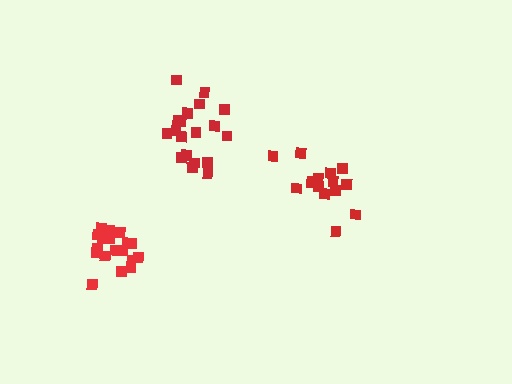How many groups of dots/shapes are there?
There are 3 groups.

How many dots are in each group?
Group 1: 16 dots, Group 2: 19 dots, Group 3: 19 dots (54 total).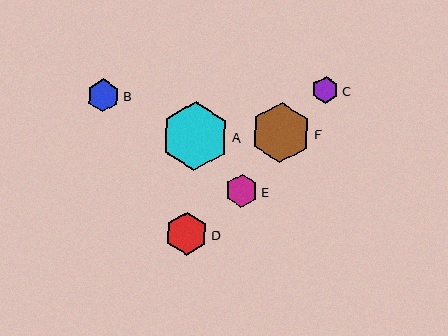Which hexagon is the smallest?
Hexagon C is the smallest with a size of approximately 27 pixels.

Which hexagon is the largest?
Hexagon A is the largest with a size of approximately 69 pixels.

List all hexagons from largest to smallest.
From largest to smallest: A, F, D, E, B, C.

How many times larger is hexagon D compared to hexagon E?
Hexagon D is approximately 1.3 times the size of hexagon E.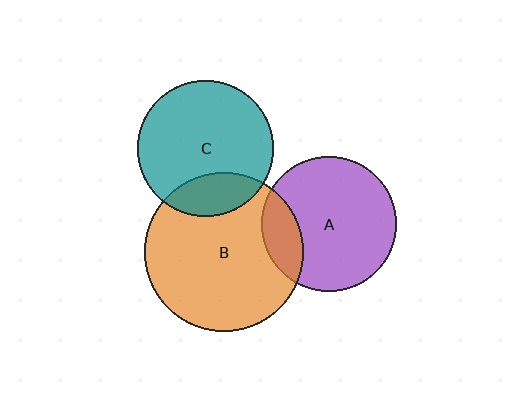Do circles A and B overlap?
Yes.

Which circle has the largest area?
Circle B (orange).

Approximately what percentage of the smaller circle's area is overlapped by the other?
Approximately 20%.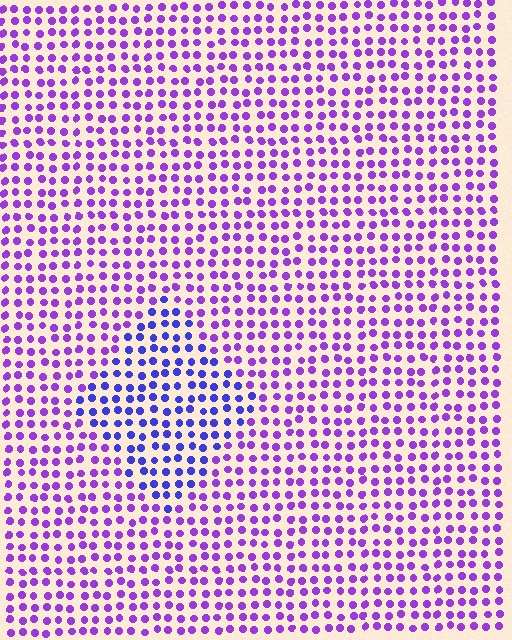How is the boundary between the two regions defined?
The boundary is defined purely by a slight shift in hue (about 35 degrees). Spacing, size, and orientation are identical on both sides.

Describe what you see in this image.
The image is filled with small purple elements in a uniform arrangement. A diamond-shaped region is visible where the elements are tinted to a slightly different hue, forming a subtle color boundary.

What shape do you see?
I see a diamond.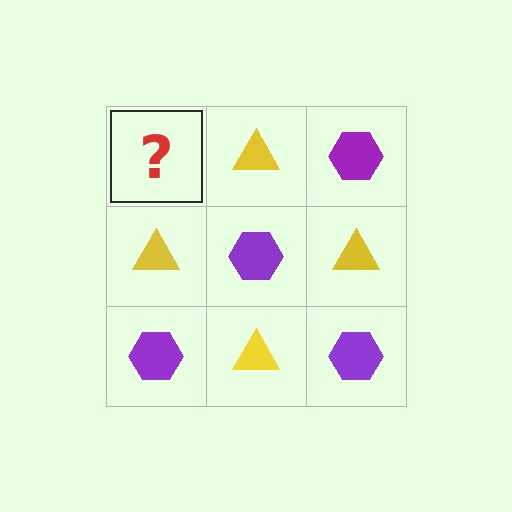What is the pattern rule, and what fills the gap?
The rule is that it alternates purple hexagon and yellow triangle in a checkerboard pattern. The gap should be filled with a purple hexagon.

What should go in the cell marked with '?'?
The missing cell should contain a purple hexagon.